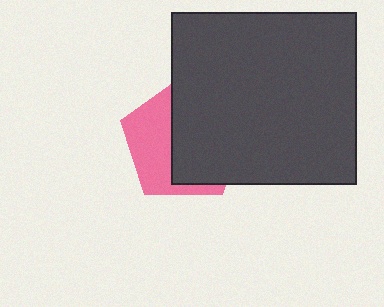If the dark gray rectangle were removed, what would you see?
You would see the complete pink pentagon.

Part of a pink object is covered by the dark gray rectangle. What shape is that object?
It is a pentagon.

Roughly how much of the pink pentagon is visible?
A small part of it is visible (roughly 42%).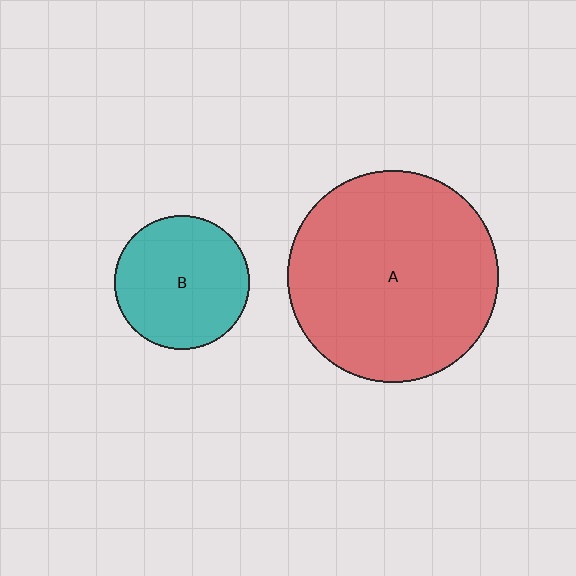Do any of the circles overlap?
No, none of the circles overlap.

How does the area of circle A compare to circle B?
Approximately 2.5 times.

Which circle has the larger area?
Circle A (red).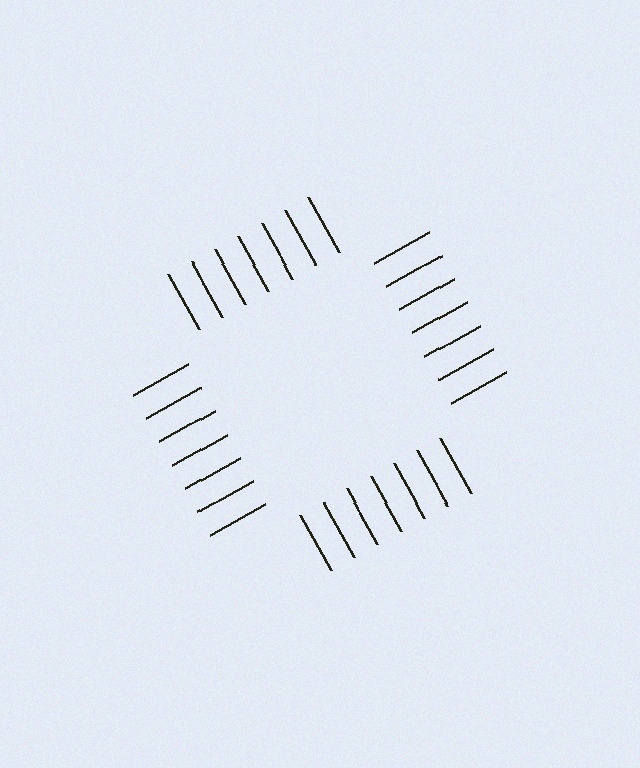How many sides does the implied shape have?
4 sides — the line-ends trace a square.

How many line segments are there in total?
28 — 7 along each of the 4 edges.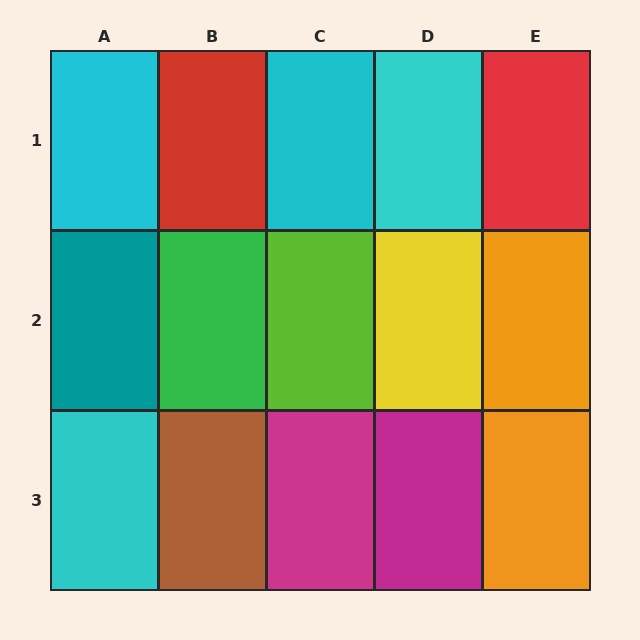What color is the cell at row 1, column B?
Red.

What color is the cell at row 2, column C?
Lime.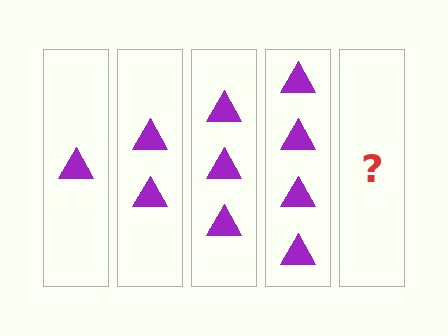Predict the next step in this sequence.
The next step is 5 triangles.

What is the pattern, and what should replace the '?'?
The pattern is that each step adds one more triangle. The '?' should be 5 triangles.